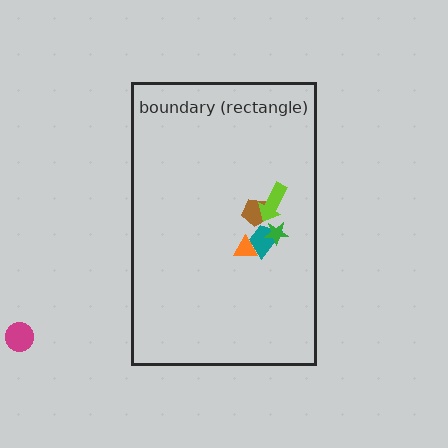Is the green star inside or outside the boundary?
Inside.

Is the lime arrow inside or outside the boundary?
Inside.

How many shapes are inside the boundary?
5 inside, 1 outside.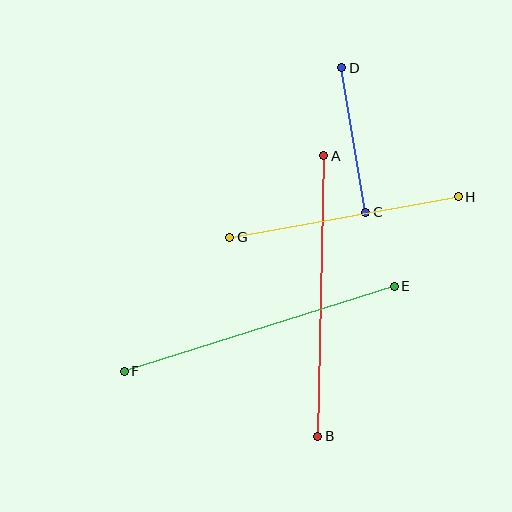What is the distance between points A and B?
The distance is approximately 280 pixels.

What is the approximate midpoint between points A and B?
The midpoint is at approximately (321, 296) pixels.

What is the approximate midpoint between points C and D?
The midpoint is at approximately (354, 140) pixels.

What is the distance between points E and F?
The distance is approximately 283 pixels.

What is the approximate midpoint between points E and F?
The midpoint is at approximately (259, 329) pixels.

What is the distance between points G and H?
The distance is approximately 232 pixels.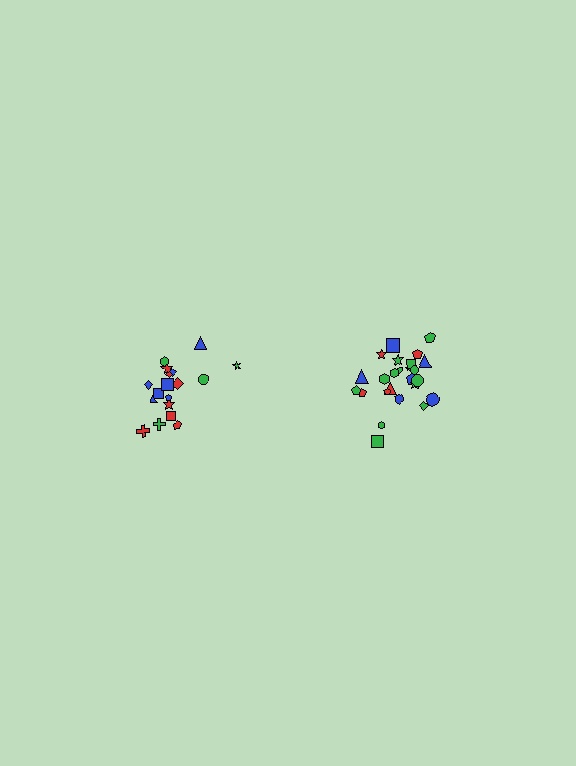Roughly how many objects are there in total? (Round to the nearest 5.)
Roughly 45 objects in total.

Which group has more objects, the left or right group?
The right group.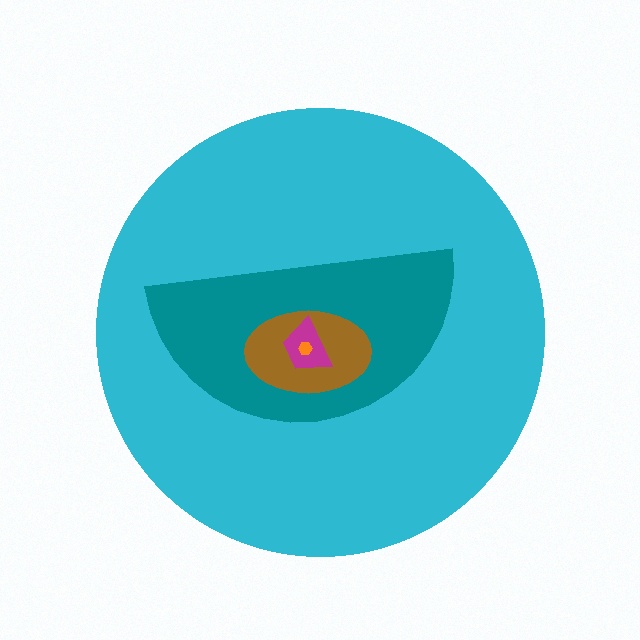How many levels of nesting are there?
5.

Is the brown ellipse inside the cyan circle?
Yes.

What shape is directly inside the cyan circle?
The teal semicircle.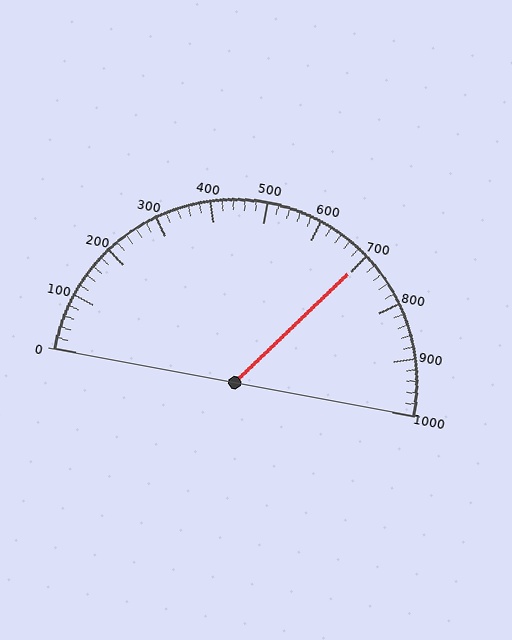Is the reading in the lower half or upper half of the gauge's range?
The reading is in the upper half of the range (0 to 1000).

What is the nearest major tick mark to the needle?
The nearest major tick mark is 700.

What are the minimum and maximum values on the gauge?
The gauge ranges from 0 to 1000.